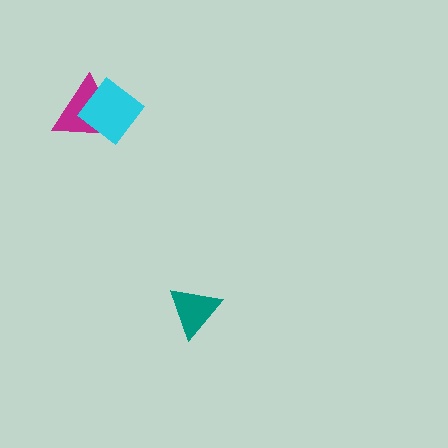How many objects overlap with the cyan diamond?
1 object overlaps with the cyan diamond.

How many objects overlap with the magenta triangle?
1 object overlaps with the magenta triangle.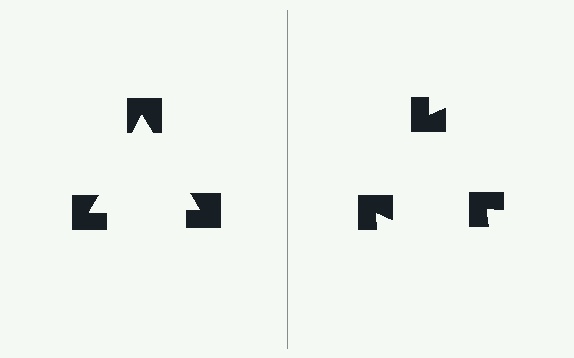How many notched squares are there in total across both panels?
6 — 3 on each side.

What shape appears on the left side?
An illusory triangle.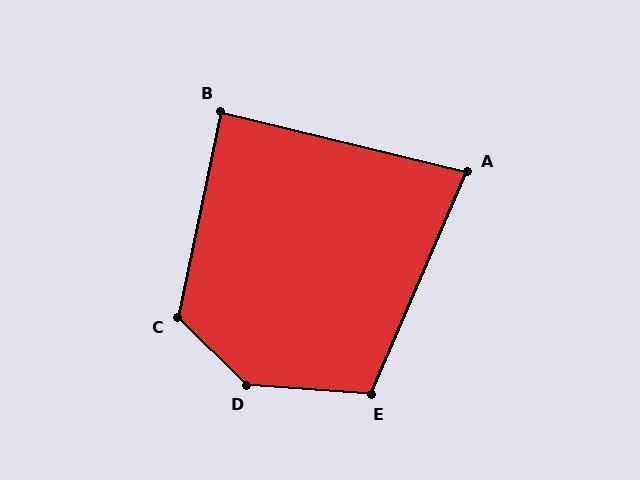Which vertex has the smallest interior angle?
A, at approximately 80 degrees.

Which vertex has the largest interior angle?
D, at approximately 140 degrees.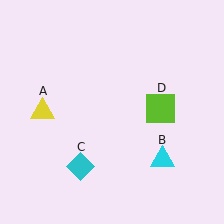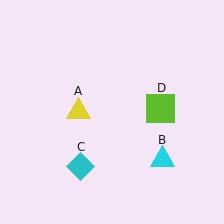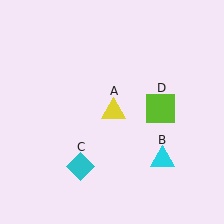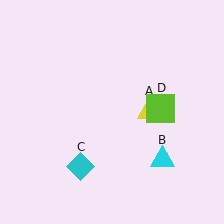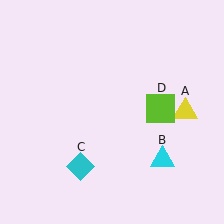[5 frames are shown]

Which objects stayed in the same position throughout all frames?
Cyan triangle (object B) and cyan diamond (object C) and lime square (object D) remained stationary.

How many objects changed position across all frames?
1 object changed position: yellow triangle (object A).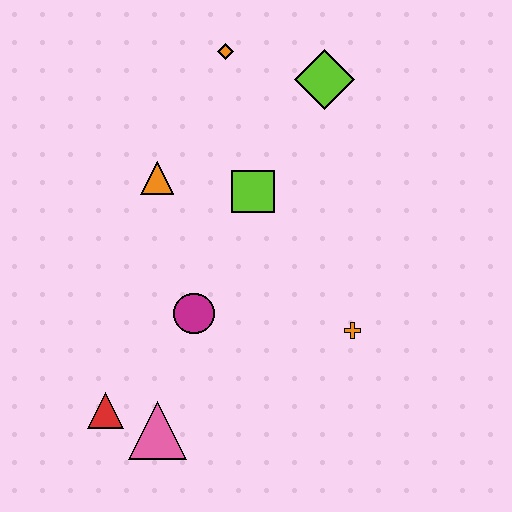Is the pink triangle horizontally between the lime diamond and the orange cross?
No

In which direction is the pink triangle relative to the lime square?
The pink triangle is below the lime square.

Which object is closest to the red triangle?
The pink triangle is closest to the red triangle.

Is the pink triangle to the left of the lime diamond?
Yes